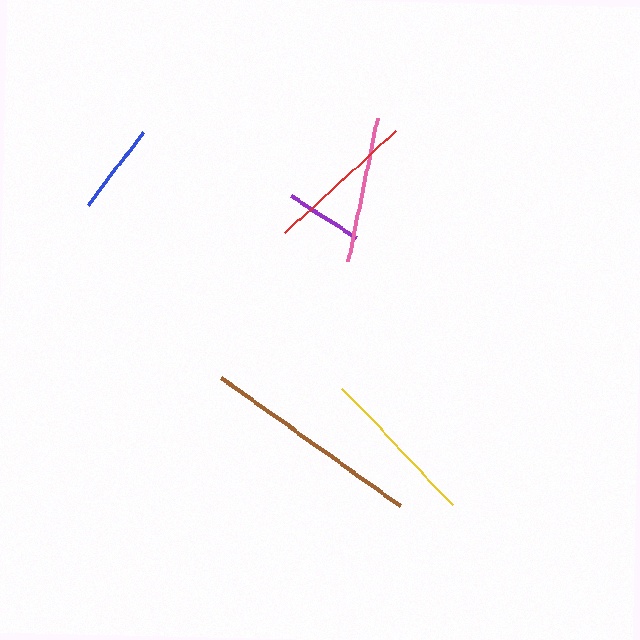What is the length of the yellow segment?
The yellow segment is approximately 160 pixels long.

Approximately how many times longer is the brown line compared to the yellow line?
The brown line is approximately 1.4 times the length of the yellow line.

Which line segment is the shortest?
The purple line is the shortest at approximately 77 pixels.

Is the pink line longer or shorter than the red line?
The red line is longer than the pink line.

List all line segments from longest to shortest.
From longest to shortest: brown, yellow, red, pink, blue, purple.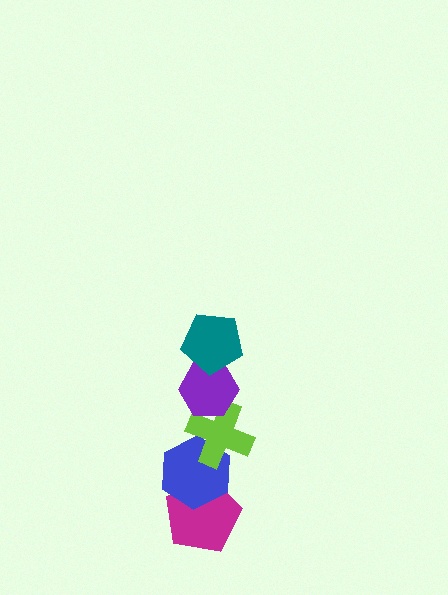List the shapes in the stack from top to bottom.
From top to bottom: the teal pentagon, the purple hexagon, the lime cross, the blue hexagon, the magenta pentagon.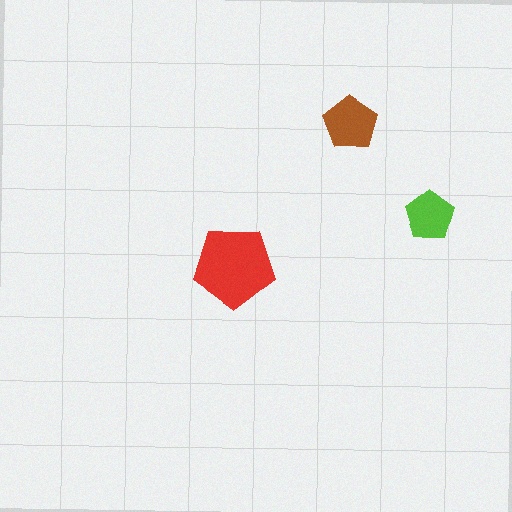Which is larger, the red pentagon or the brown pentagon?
The red one.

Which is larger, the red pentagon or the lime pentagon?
The red one.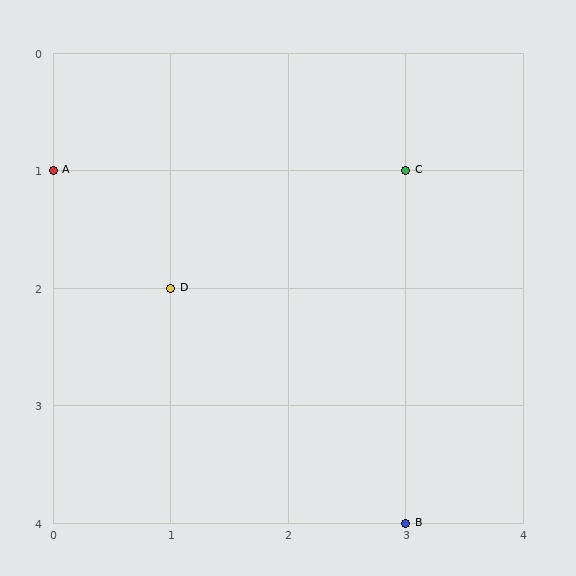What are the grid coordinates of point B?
Point B is at grid coordinates (3, 4).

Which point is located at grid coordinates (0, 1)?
Point A is at (0, 1).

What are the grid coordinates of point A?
Point A is at grid coordinates (0, 1).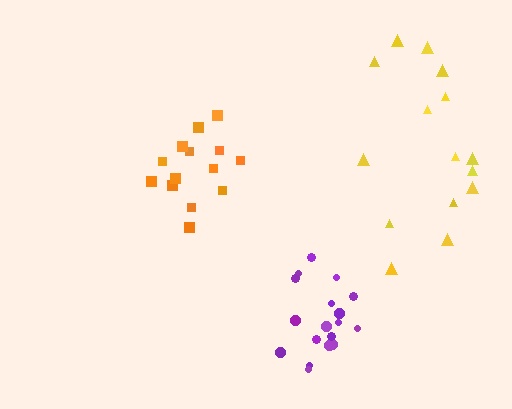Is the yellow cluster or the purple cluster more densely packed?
Purple.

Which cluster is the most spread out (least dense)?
Yellow.